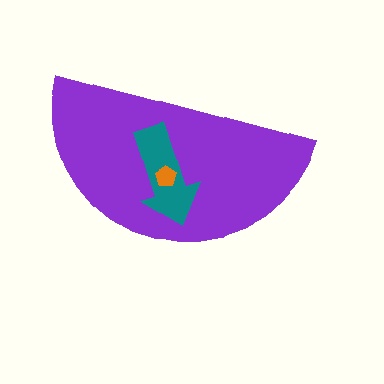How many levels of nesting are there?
3.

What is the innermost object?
The orange pentagon.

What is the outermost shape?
The purple semicircle.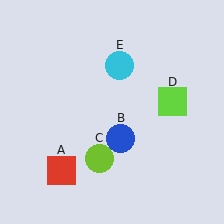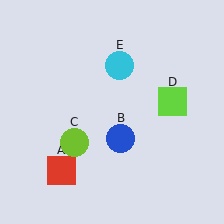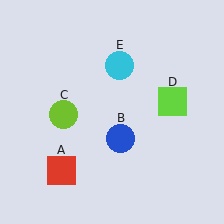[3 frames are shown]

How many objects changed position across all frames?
1 object changed position: lime circle (object C).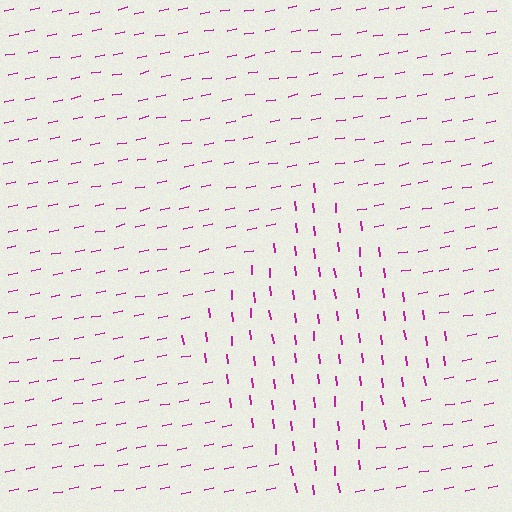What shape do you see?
I see a diamond.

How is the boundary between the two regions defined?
The boundary is defined purely by a change in line orientation (approximately 85 degrees difference). All lines are the same color and thickness.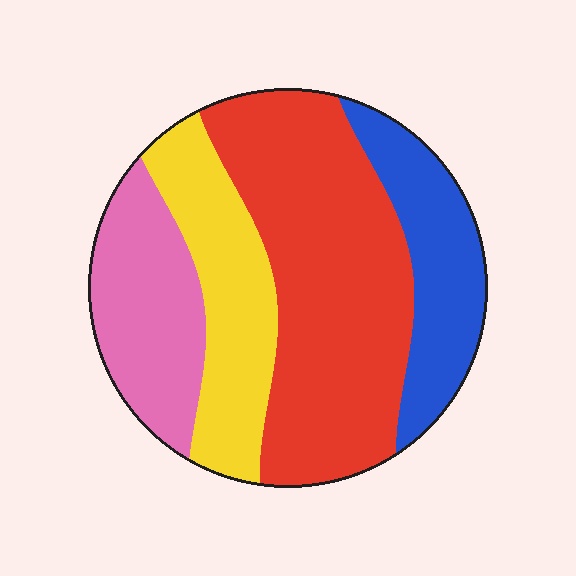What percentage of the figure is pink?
Pink covers 19% of the figure.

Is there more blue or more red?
Red.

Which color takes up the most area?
Red, at roughly 45%.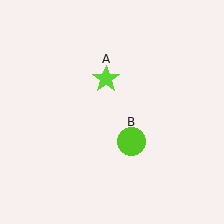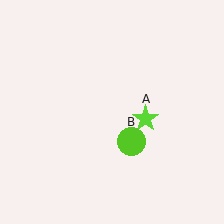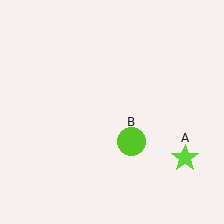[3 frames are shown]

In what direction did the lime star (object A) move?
The lime star (object A) moved down and to the right.